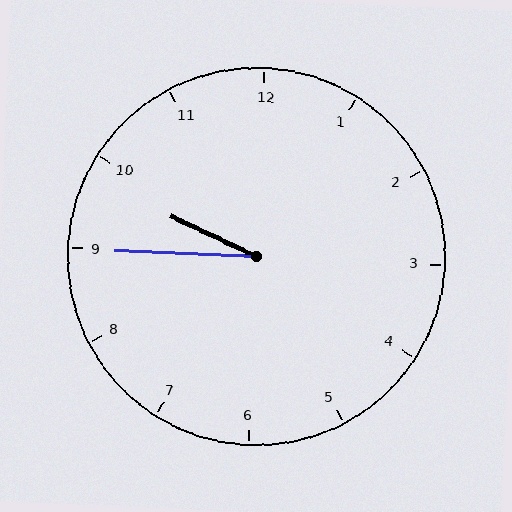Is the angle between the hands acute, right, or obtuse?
It is acute.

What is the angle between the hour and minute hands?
Approximately 22 degrees.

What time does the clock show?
9:45.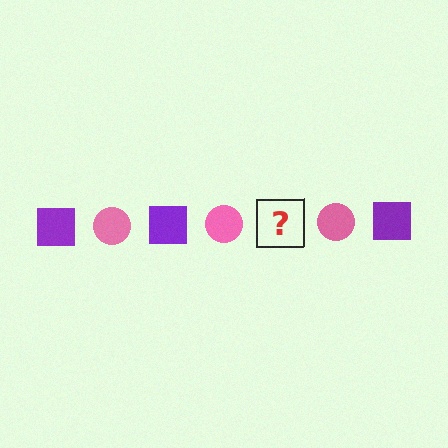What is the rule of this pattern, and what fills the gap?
The rule is that the pattern alternates between purple square and pink circle. The gap should be filled with a purple square.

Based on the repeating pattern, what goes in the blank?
The blank should be a purple square.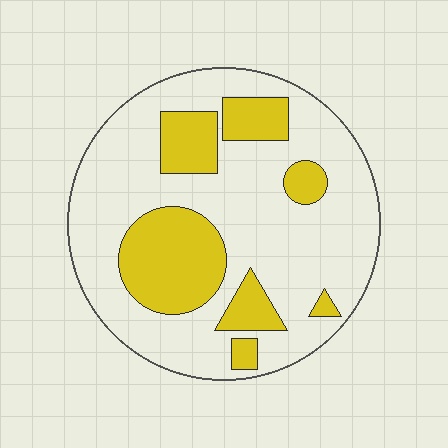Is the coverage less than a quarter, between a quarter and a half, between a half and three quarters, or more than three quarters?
Between a quarter and a half.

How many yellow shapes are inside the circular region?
7.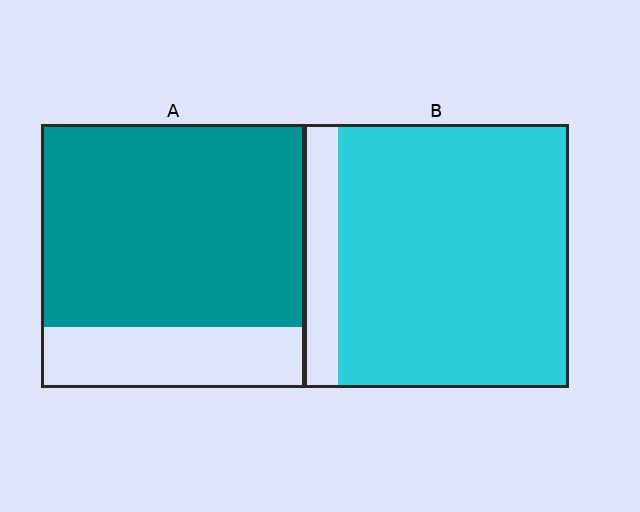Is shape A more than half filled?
Yes.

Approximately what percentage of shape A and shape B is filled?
A is approximately 75% and B is approximately 85%.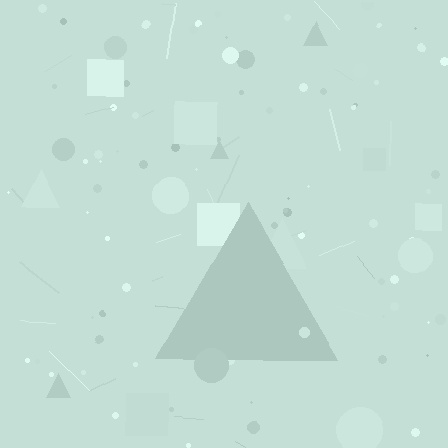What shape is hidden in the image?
A triangle is hidden in the image.